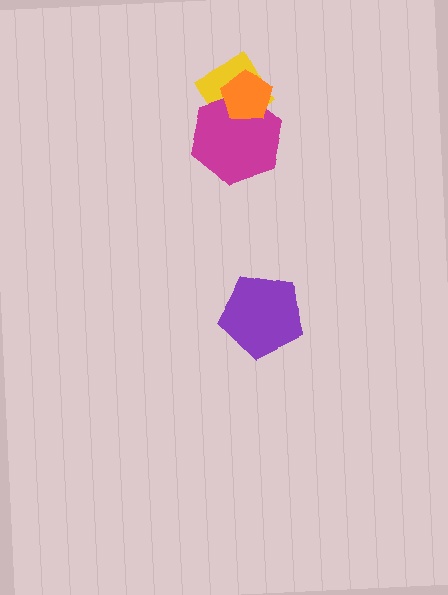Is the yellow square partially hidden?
Yes, it is partially covered by another shape.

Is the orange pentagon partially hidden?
No, no other shape covers it.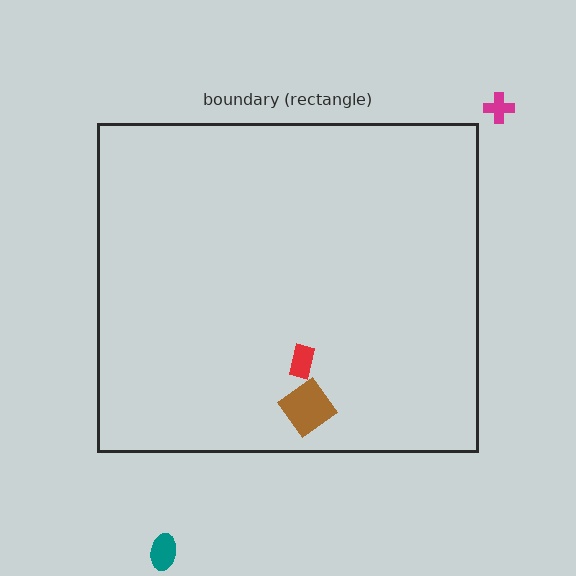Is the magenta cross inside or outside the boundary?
Outside.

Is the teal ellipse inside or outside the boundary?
Outside.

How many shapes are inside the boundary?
2 inside, 2 outside.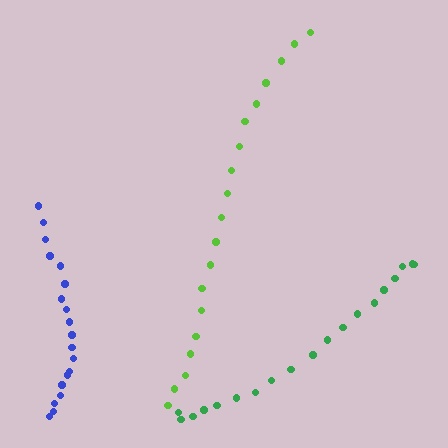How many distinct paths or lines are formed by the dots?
There are 3 distinct paths.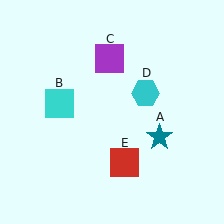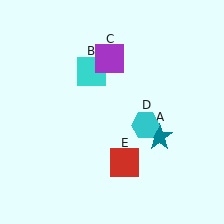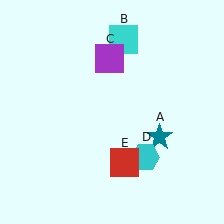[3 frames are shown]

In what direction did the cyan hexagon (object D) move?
The cyan hexagon (object D) moved down.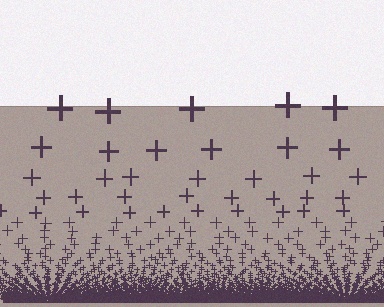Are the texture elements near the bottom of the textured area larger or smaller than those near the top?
Smaller. The gradient is inverted — elements near the bottom are smaller and denser.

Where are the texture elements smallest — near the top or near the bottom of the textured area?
Near the bottom.